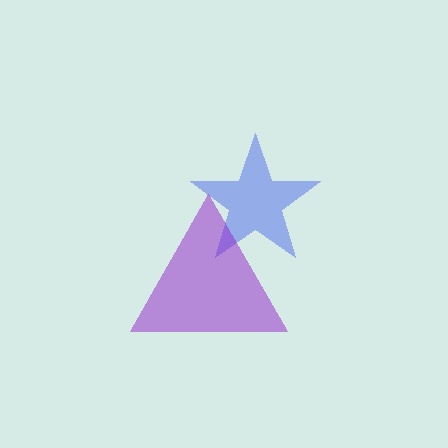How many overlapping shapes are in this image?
There are 2 overlapping shapes in the image.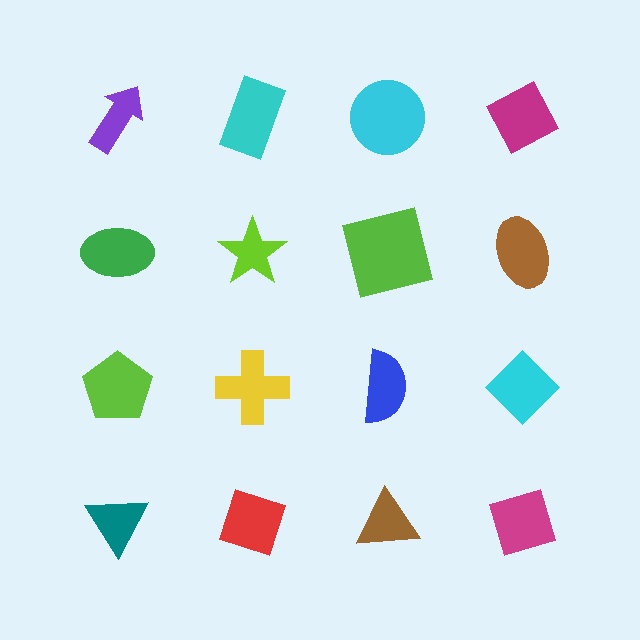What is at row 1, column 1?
A purple arrow.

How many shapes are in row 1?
4 shapes.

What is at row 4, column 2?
A red diamond.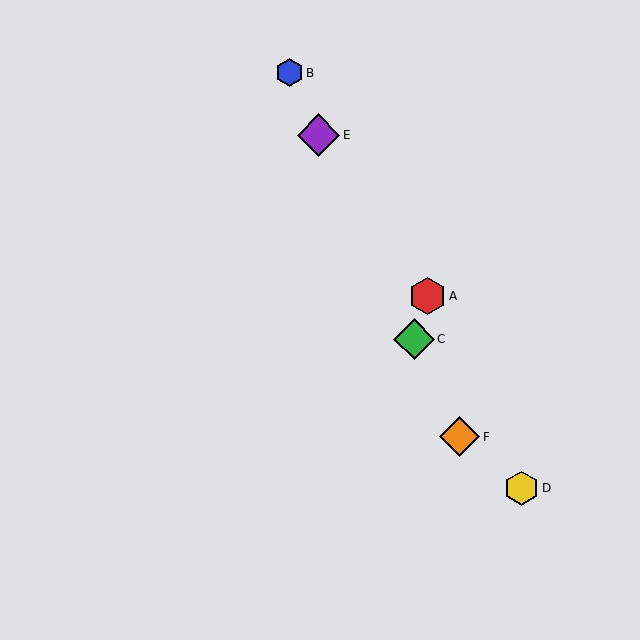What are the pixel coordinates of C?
Object C is at (414, 339).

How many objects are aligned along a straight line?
4 objects (B, C, E, F) are aligned along a straight line.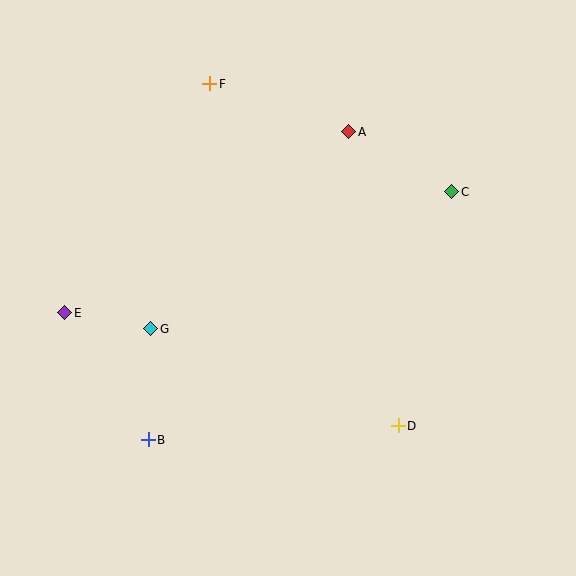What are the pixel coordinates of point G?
Point G is at (151, 329).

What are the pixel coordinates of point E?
Point E is at (65, 313).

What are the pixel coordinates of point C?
Point C is at (452, 192).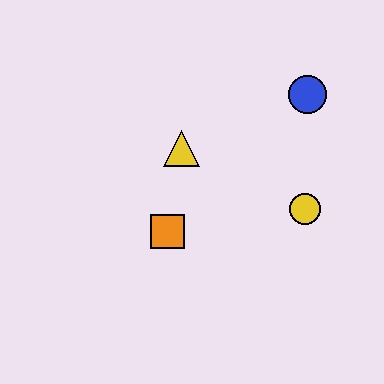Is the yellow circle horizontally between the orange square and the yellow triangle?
No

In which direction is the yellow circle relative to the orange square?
The yellow circle is to the right of the orange square.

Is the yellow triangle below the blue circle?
Yes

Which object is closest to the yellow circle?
The blue circle is closest to the yellow circle.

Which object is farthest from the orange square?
The blue circle is farthest from the orange square.